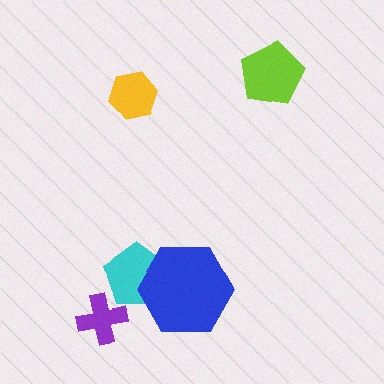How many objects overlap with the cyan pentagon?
1 object overlaps with the cyan pentagon.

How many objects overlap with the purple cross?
0 objects overlap with the purple cross.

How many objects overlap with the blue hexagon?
1 object overlaps with the blue hexagon.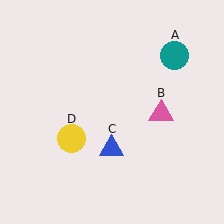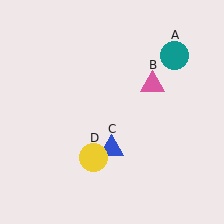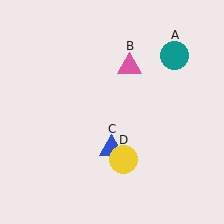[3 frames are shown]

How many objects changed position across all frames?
2 objects changed position: pink triangle (object B), yellow circle (object D).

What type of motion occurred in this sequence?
The pink triangle (object B), yellow circle (object D) rotated counterclockwise around the center of the scene.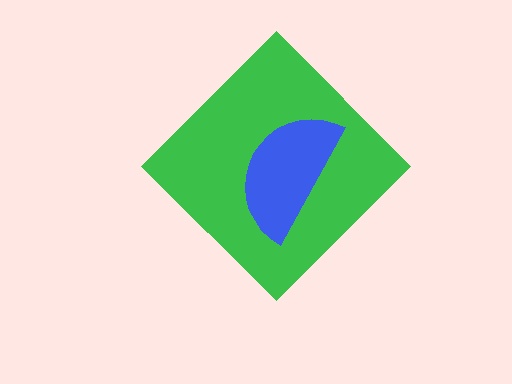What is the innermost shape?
The blue semicircle.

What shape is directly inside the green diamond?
The blue semicircle.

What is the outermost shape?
The green diamond.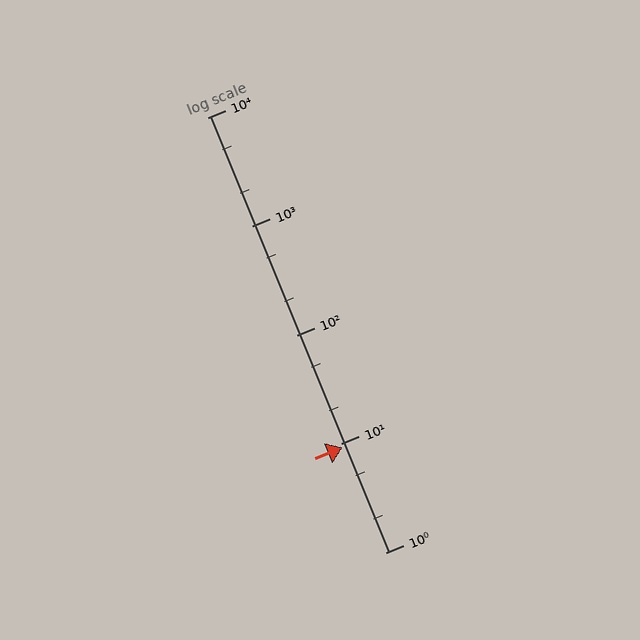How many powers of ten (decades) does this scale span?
The scale spans 4 decades, from 1 to 10000.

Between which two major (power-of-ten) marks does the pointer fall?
The pointer is between 1 and 10.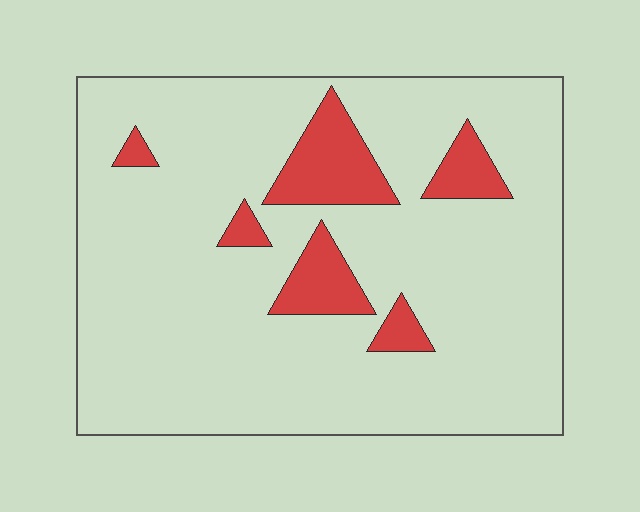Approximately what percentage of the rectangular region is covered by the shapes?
Approximately 15%.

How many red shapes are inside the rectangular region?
6.